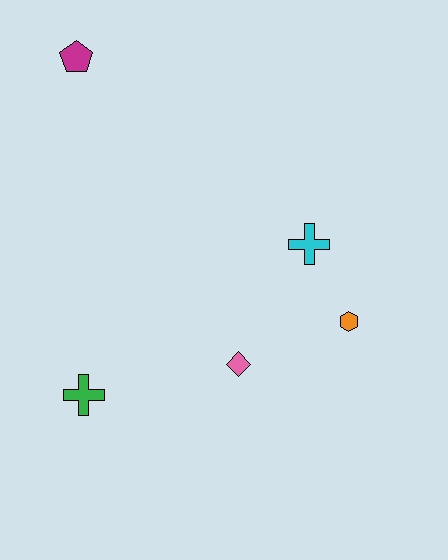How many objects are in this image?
There are 5 objects.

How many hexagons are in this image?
There is 1 hexagon.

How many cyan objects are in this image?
There is 1 cyan object.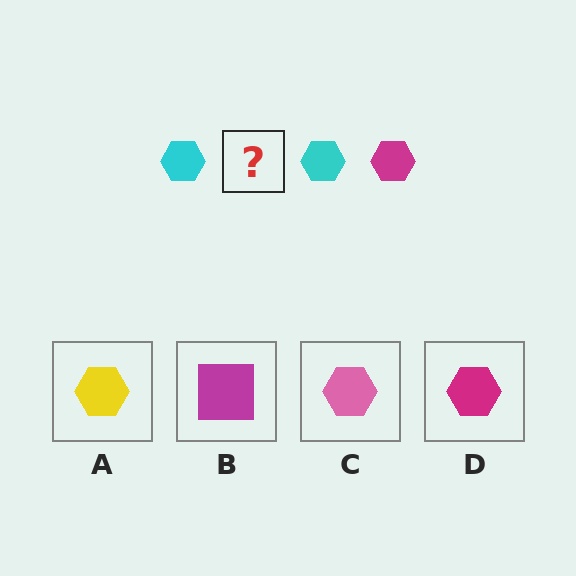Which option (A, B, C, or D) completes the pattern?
D.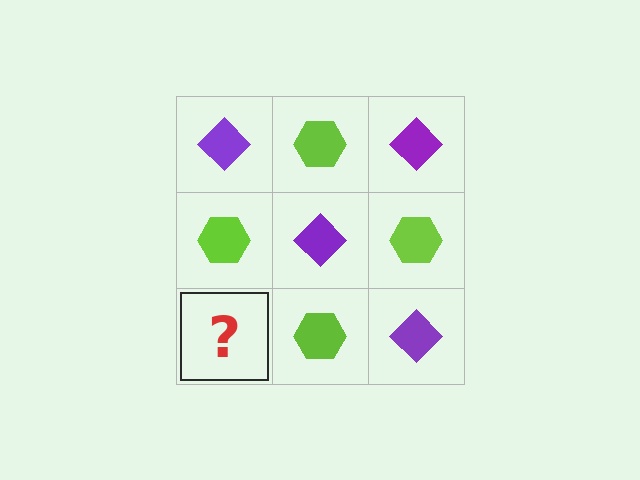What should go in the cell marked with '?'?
The missing cell should contain a purple diamond.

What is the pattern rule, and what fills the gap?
The rule is that it alternates purple diamond and lime hexagon in a checkerboard pattern. The gap should be filled with a purple diamond.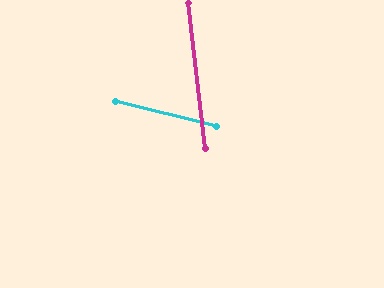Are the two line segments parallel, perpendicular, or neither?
Neither parallel nor perpendicular — they differ by about 69°.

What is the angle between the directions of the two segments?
Approximately 69 degrees.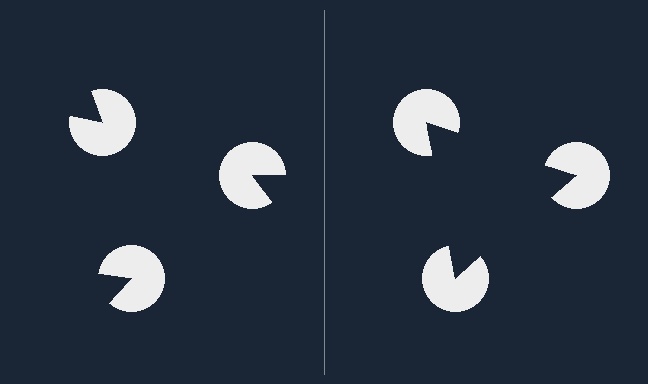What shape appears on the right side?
An illusory triangle.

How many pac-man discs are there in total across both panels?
6 — 3 on each side.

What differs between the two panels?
The pac-man discs are positioned identically on both sides; only the wedge orientations differ. On the right they align to a triangle; on the left they are misaligned.